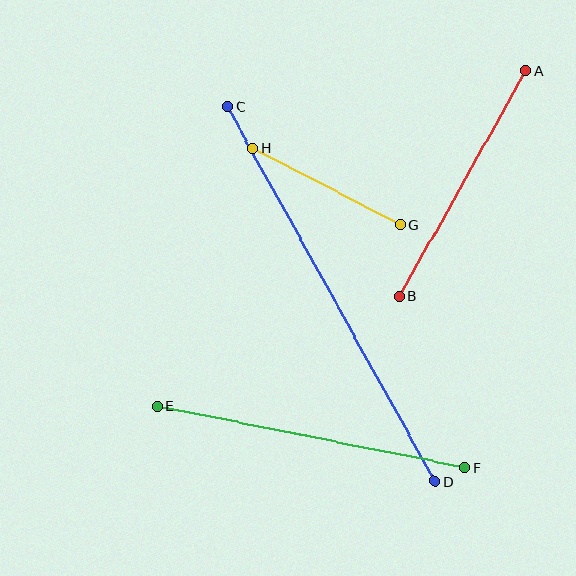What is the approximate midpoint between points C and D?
The midpoint is at approximately (331, 294) pixels.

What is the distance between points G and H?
The distance is approximately 165 pixels.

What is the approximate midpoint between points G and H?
The midpoint is at approximately (327, 186) pixels.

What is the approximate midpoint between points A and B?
The midpoint is at approximately (463, 184) pixels.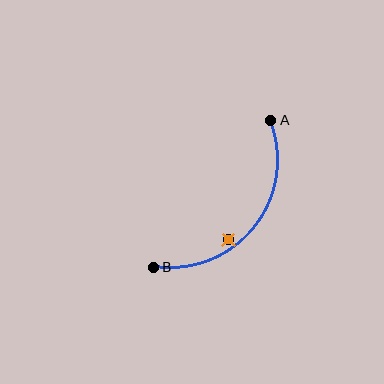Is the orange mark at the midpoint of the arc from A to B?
No — the orange mark does not lie on the arc at all. It sits slightly inside the curve.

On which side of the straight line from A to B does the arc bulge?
The arc bulges below and to the right of the straight line connecting A and B.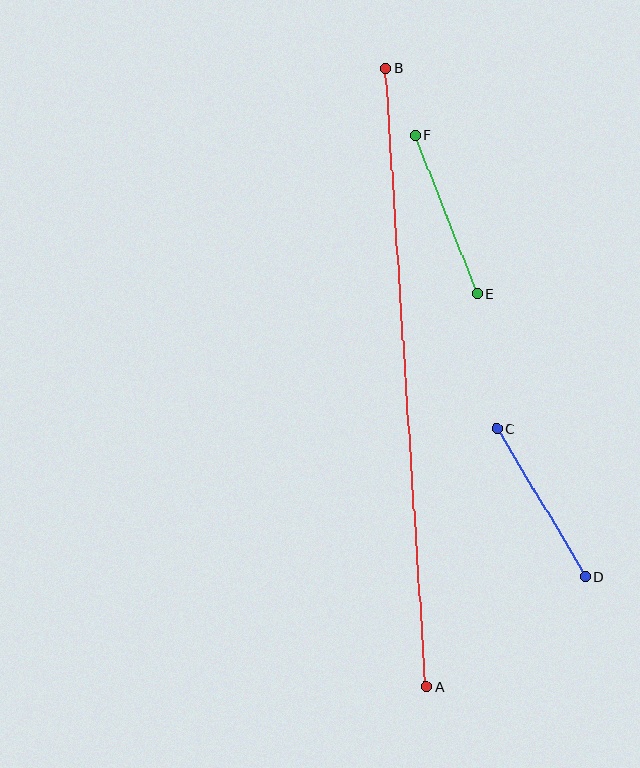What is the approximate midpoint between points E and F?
The midpoint is at approximately (446, 214) pixels.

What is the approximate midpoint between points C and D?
The midpoint is at approximately (541, 503) pixels.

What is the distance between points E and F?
The distance is approximately 170 pixels.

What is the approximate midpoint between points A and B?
The midpoint is at approximately (406, 378) pixels.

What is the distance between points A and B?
The distance is approximately 619 pixels.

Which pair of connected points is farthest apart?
Points A and B are farthest apart.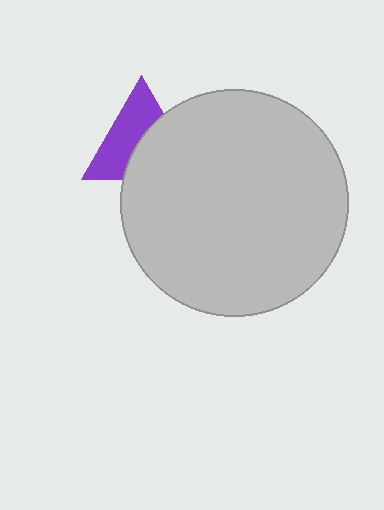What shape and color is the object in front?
The object in front is a light gray circle.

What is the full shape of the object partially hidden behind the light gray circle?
The partially hidden object is a purple triangle.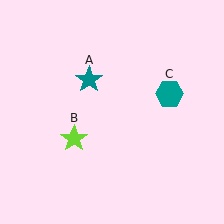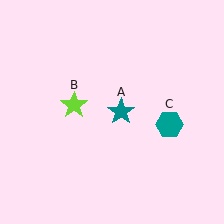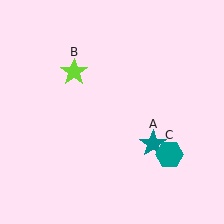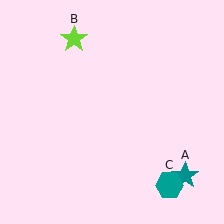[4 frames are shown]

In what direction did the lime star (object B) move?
The lime star (object B) moved up.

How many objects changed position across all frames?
3 objects changed position: teal star (object A), lime star (object B), teal hexagon (object C).